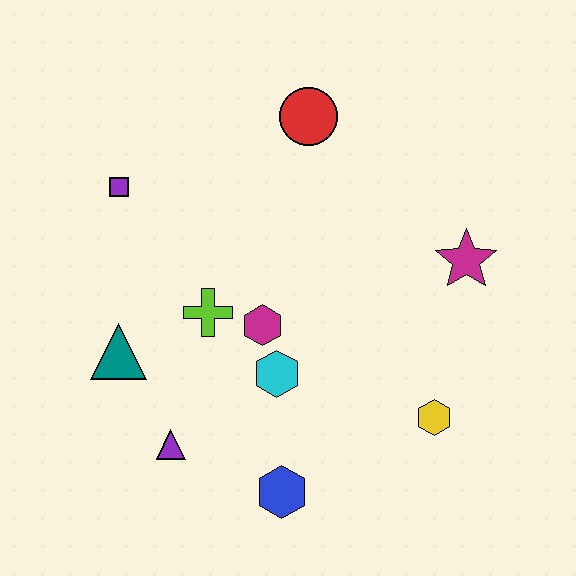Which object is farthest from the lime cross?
The magenta star is farthest from the lime cross.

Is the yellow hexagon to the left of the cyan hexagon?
No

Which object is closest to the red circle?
The purple square is closest to the red circle.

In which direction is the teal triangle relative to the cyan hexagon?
The teal triangle is to the left of the cyan hexagon.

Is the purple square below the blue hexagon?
No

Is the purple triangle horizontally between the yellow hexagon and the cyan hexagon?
No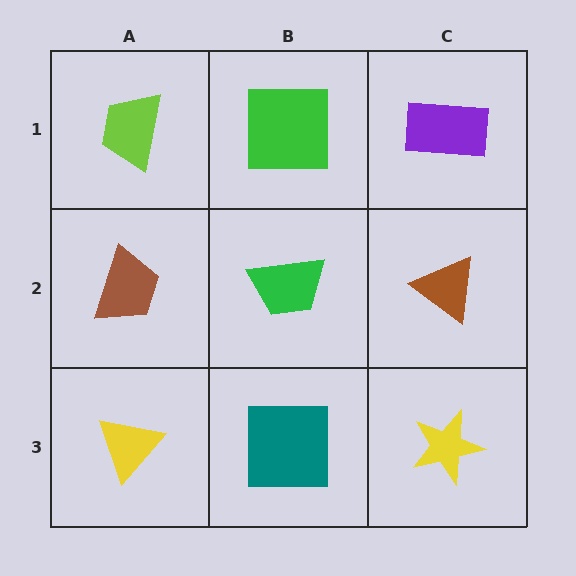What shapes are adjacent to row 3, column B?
A green trapezoid (row 2, column B), a yellow triangle (row 3, column A), a yellow star (row 3, column C).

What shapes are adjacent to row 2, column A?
A lime trapezoid (row 1, column A), a yellow triangle (row 3, column A), a green trapezoid (row 2, column B).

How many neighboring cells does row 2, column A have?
3.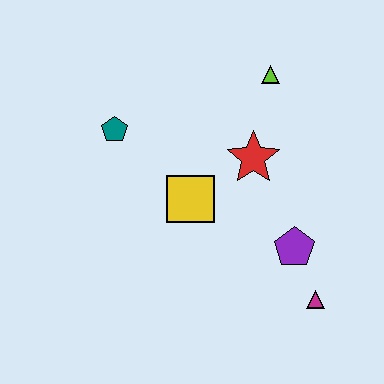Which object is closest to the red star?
The yellow square is closest to the red star.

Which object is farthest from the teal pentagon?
The magenta triangle is farthest from the teal pentagon.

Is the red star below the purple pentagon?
No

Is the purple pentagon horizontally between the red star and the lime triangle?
No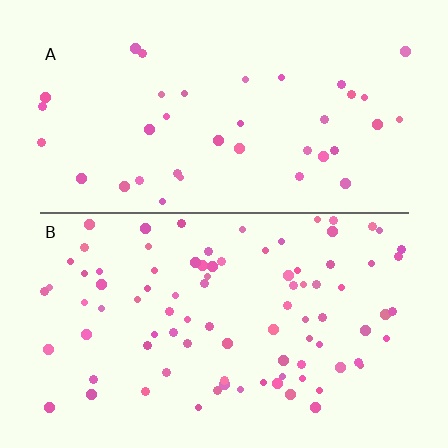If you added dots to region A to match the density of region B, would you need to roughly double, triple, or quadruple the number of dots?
Approximately double.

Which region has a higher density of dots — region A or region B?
B (the bottom).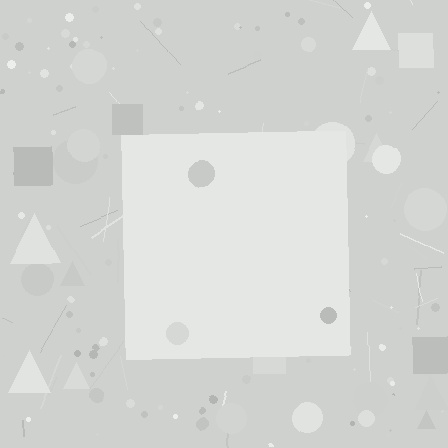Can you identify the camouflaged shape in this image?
The camouflaged shape is a square.